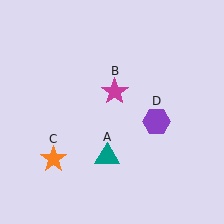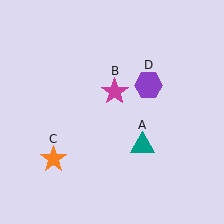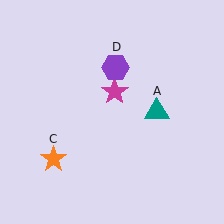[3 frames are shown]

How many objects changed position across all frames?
2 objects changed position: teal triangle (object A), purple hexagon (object D).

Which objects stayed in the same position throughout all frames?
Magenta star (object B) and orange star (object C) remained stationary.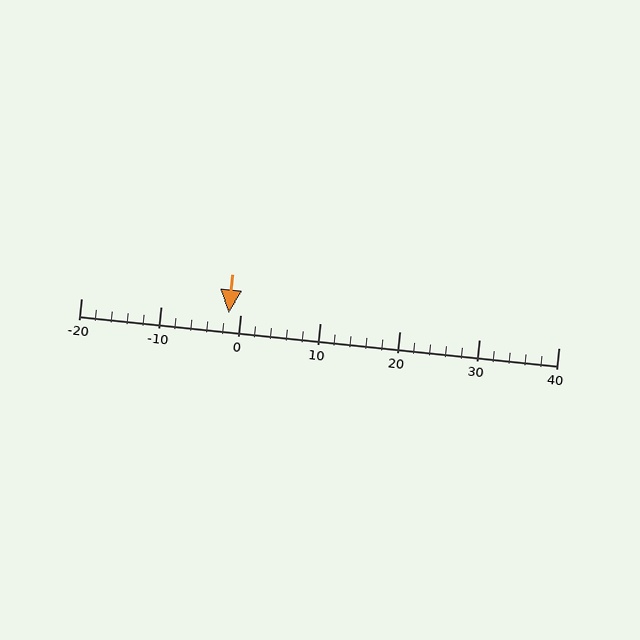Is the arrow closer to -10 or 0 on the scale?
The arrow is closer to 0.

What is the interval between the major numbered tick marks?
The major tick marks are spaced 10 units apart.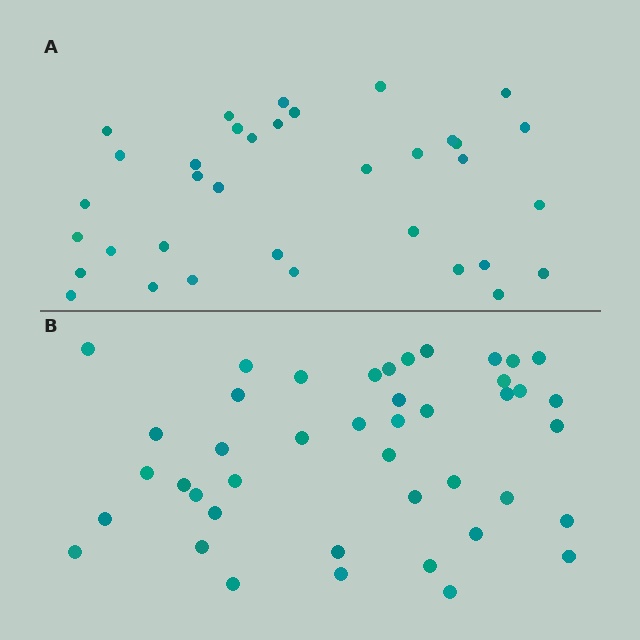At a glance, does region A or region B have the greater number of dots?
Region B (the bottom region) has more dots.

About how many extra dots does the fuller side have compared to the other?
Region B has roughly 8 or so more dots than region A.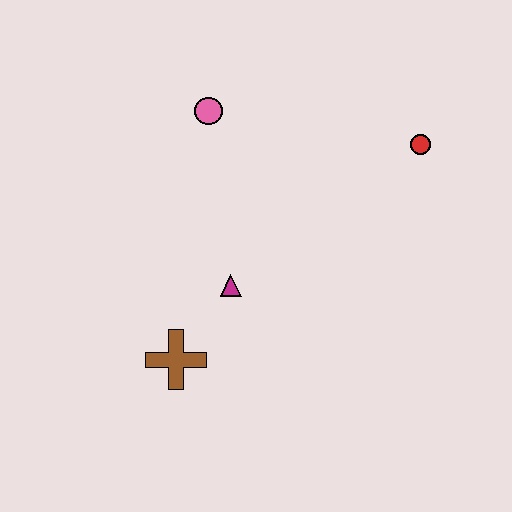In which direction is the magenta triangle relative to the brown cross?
The magenta triangle is above the brown cross.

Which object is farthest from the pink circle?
The brown cross is farthest from the pink circle.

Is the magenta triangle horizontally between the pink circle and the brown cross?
No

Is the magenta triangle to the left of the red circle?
Yes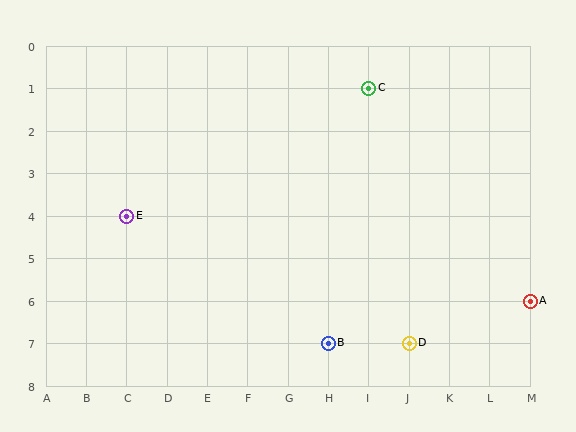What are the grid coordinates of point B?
Point B is at grid coordinates (H, 7).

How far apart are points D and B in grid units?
Points D and B are 2 columns apart.